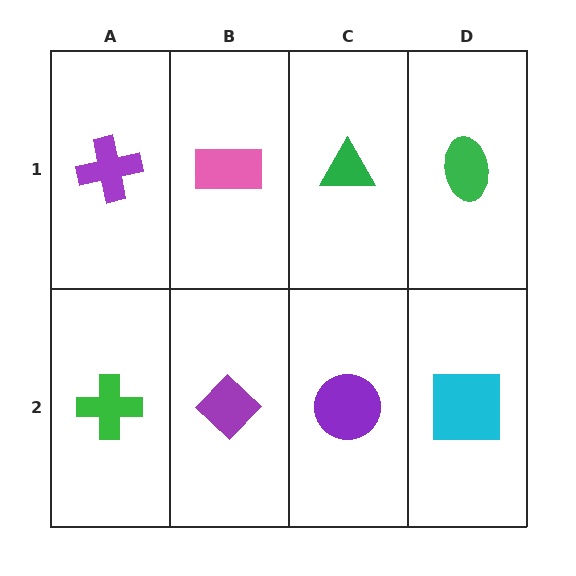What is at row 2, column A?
A green cross.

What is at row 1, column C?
A green triangle.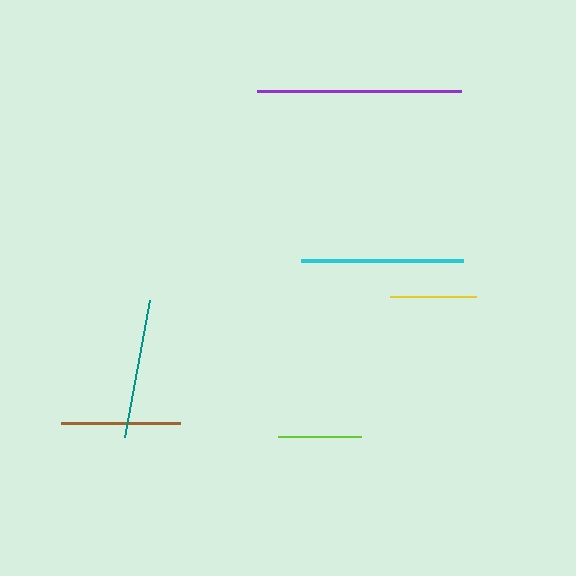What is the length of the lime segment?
The lime segment is approximately 83 pixels long.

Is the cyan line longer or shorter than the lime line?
The cyan line is longer than the lime line.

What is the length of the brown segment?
The brown segment is approximately 119 pixels long.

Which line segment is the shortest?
The lime line is the shortest at approximately 83 pixels.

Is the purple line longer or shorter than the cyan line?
The purple line is longer than the cyan line.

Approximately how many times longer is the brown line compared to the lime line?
The brown line is approximately 1.4 times the length of the lime line.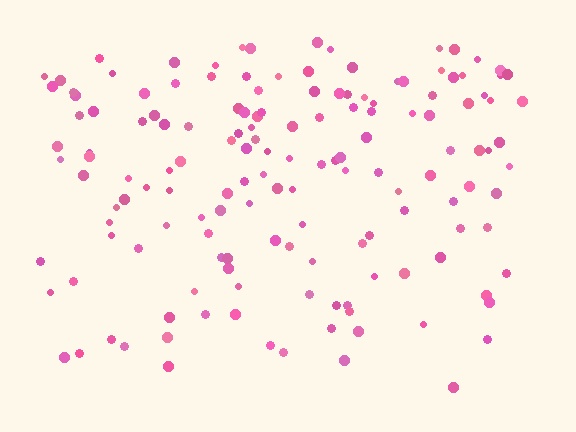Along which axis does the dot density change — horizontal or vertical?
Vertical.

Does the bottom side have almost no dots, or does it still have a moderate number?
Still a moderate number, just noticeably fewer than the top.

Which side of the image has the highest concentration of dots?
The top.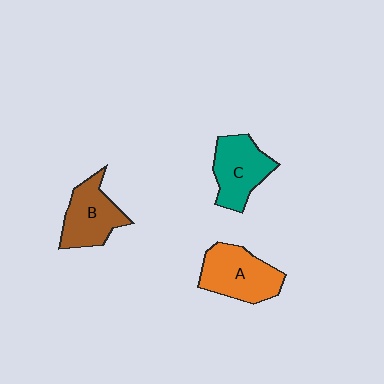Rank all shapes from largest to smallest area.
From largest to smallest: A (orange), C (teal), B (brown).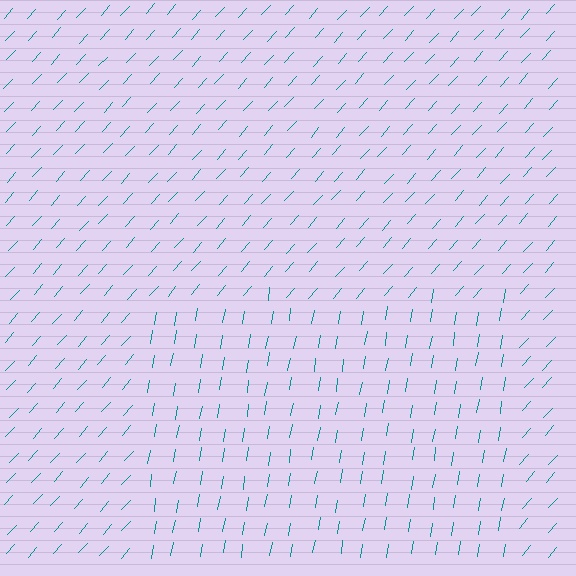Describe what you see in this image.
The image is filled with small teal line segments. A rectangle region in the image has lines oriented differently from the surrounding lines, creating a visible texture boundary.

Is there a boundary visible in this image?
Yes, there is a texture boundary formed by a change in line orientation.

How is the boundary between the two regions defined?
The boundary is defined purely by a change in line orientation (approximately 32 degrees difference). All lines are the same color and thickness.